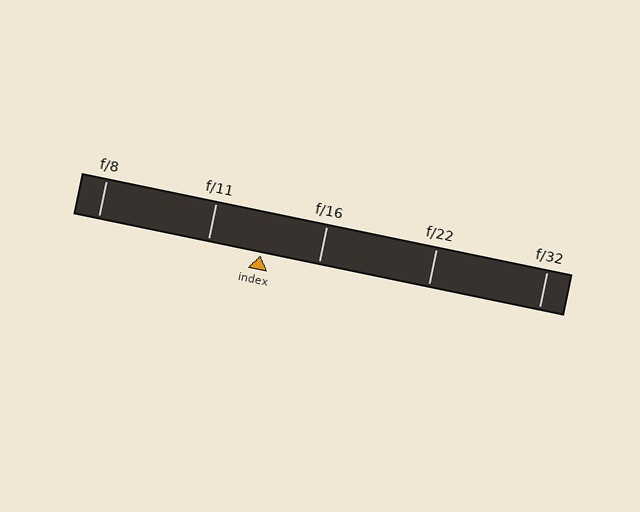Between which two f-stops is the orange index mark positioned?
The index mark is between f/11 and f/16.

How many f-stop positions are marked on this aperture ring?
There are 5 f-stop positions marked.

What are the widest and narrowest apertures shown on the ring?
The widest aperture shown is f/8 and the narrowest is f/32.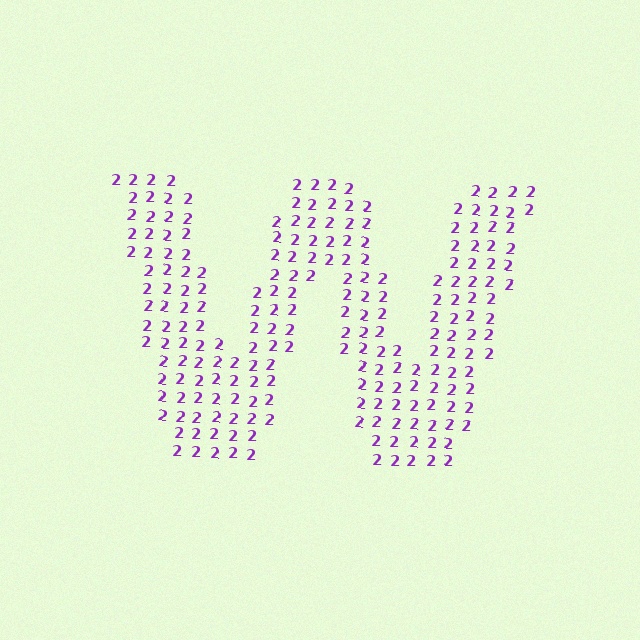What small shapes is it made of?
It is made of small digit 2's.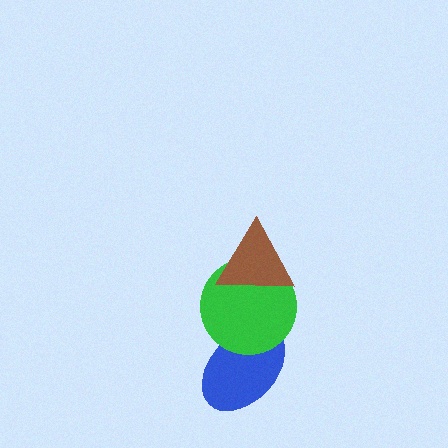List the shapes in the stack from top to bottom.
From top to bottom: the brown triangle, the green circle, the blue ellipse.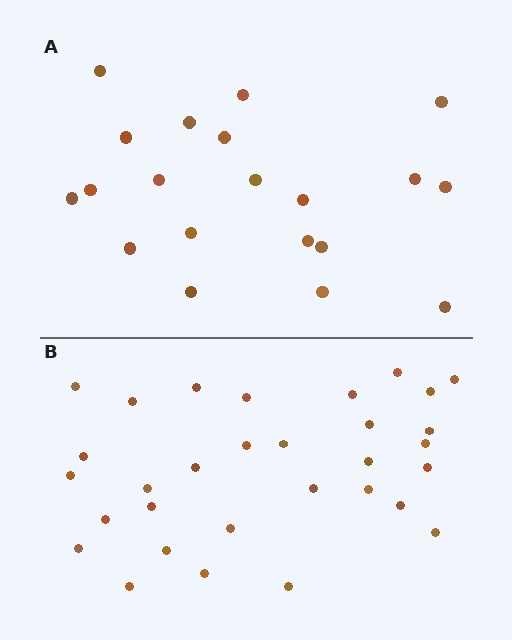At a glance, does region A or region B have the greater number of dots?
Region B (the bottom region) has more dots.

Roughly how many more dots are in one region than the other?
Region B has roughly 12 or so more dots than region A.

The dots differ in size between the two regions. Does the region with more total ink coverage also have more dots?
No. Region A has more total ink coverage because its dots are larger, but region B actually contains more individual dots. Total area can be misleading — the number of items is what matters here.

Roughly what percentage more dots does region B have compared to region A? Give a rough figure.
About 55% more.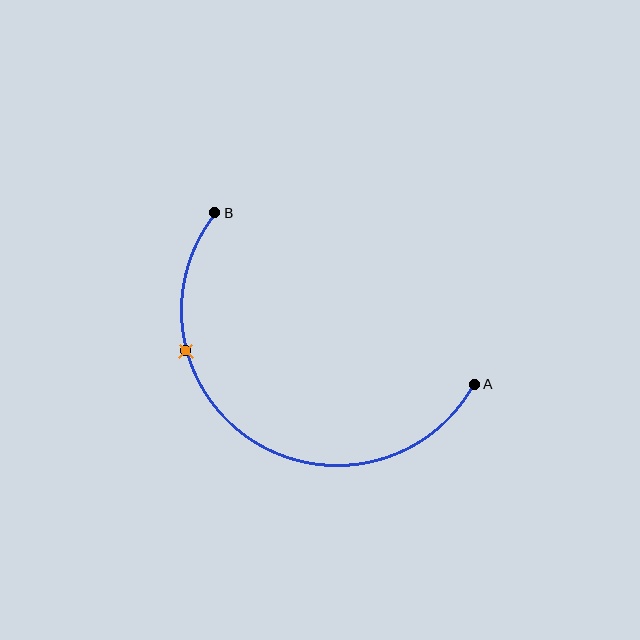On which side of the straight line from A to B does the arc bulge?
The arc bulges below the straight line connecting A and B.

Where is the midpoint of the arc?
The arc midpoint is the point on the curve farthest from the straight line joining A and B. It sits below that line.